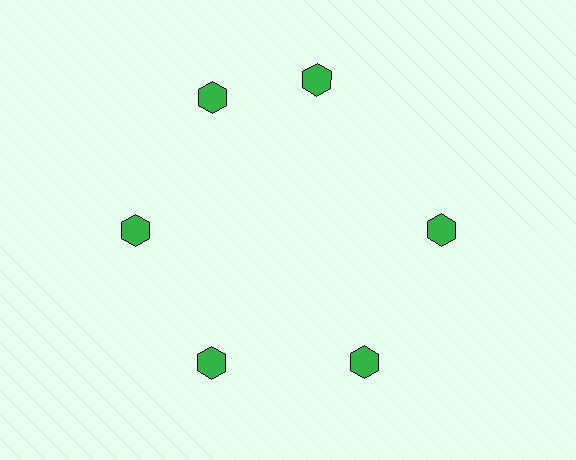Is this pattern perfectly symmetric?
No. The 6 green hexagons are arranged in a ring, but one element near the 1 o'clock position is rotated out of alignment along the ring, breaking the 6-fold rotational symmetry.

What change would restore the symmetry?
The symmetry would be restored by rotating it back into even spacing with its neighbors so that all 6 hexagons sit at equal angles and equal distance from the center.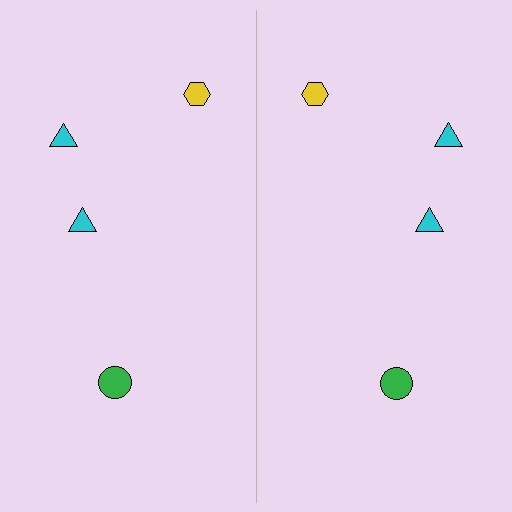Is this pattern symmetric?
Yes, this pattern has bilateral (reflection) symmetry.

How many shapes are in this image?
There are 8 shapes in this image.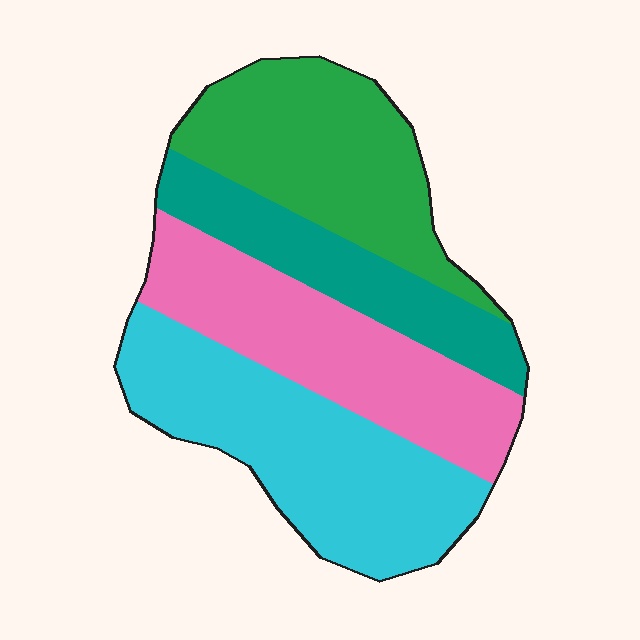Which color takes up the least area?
Teal, at roughly 15%.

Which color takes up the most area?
Cyan, at roughly 30%.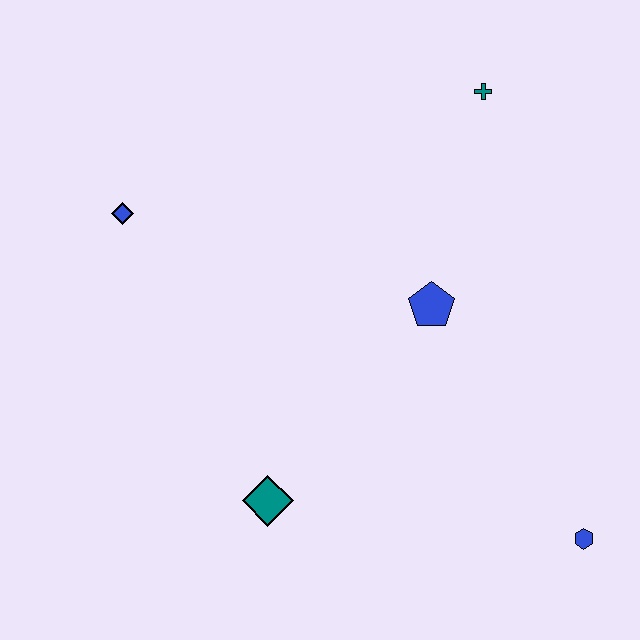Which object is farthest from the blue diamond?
The blue hexagon is farthest from the blue diamond.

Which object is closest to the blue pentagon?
The teal cross is closest to the blue pentagon.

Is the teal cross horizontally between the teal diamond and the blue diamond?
No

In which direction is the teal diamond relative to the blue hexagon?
The teal diamond is to the left of the blue hexagon.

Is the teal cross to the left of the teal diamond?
No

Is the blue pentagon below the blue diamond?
Yes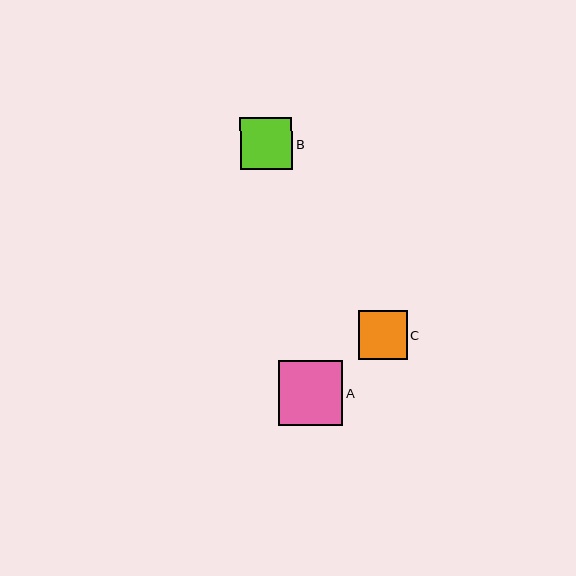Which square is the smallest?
Square C is the smallest with a size of approximately 49 pixels.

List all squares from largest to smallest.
From largest to smallest: A, B, C.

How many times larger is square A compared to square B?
Square A is approximately 1.2 times the size of square B.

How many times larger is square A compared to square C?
Square A is approximately 1.3 times the size of square C.